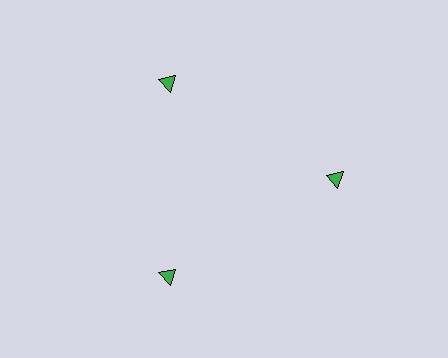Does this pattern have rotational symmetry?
Yes, this pattern has 3-fold rotational symmetry. It looks the same after rotating 120 degrees around the center.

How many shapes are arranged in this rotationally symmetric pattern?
There are 3 shapes, arranged in 3 groups of 1.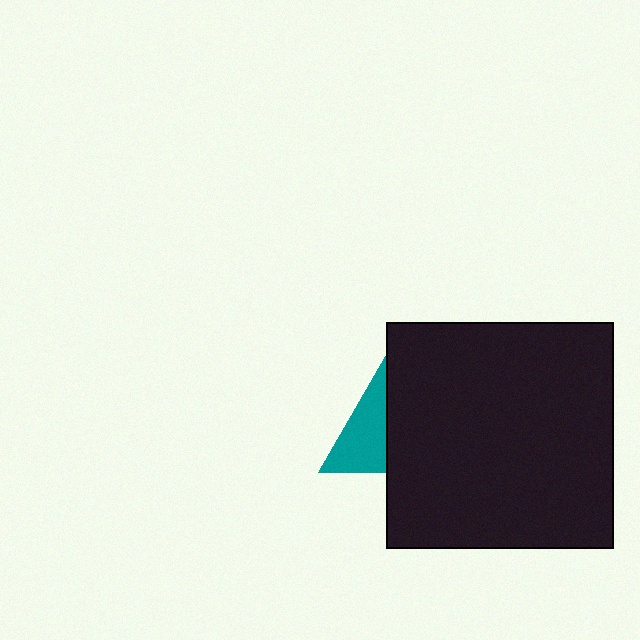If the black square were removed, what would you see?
You would see the complete teal triangle.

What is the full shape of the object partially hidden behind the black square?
The partially hidden object is a teal triangle.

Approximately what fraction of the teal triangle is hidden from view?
Roughly 50% of the teal triangle is hidden behind the black square.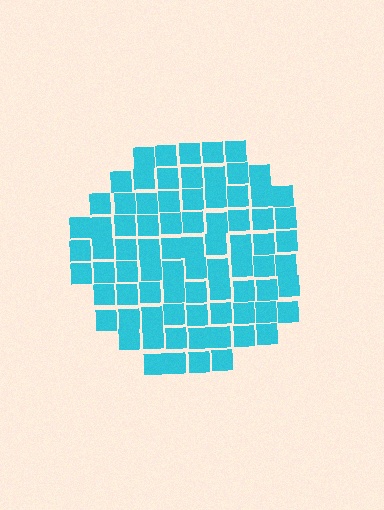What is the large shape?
The large shape is a circle.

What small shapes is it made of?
It is made of small squares.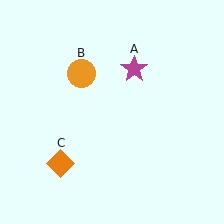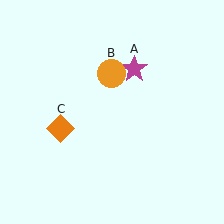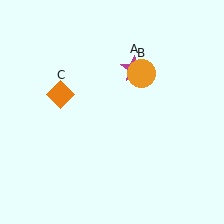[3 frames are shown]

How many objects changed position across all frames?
2 objects changed position: orange circle (object B), orange diamond (object C).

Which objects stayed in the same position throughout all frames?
Magenta star (object A) remained stationary.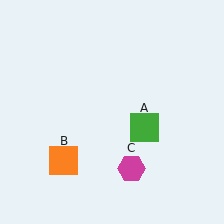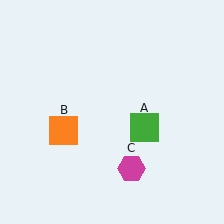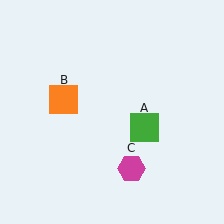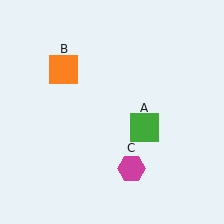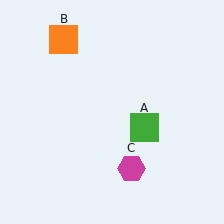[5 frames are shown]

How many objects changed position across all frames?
1 object changed position: orange square (object B).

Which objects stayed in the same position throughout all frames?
Green square (object A) and magenta hexagon (object C) remained stationary.